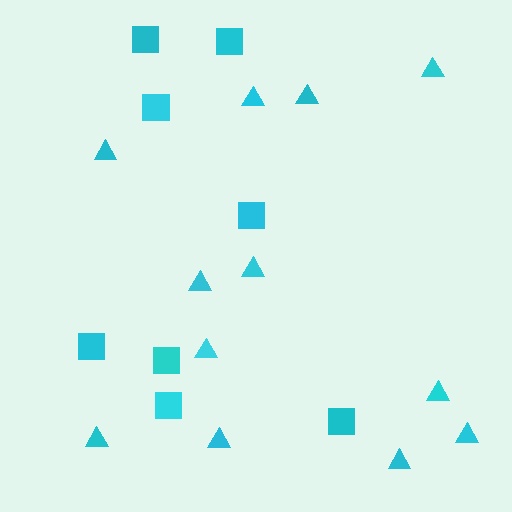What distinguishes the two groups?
There are 2 groups: one group of triangles (12) and one group of squares (8).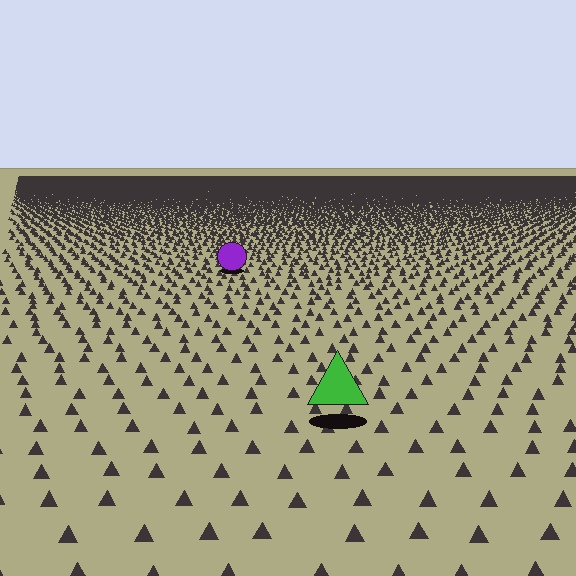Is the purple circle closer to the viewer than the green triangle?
No. The green triangle is closer — you can tell from the texture gradient: the ground texture is coarser near it.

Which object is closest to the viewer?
The green triangle is closest. The texture marks near it are larger and more spread out.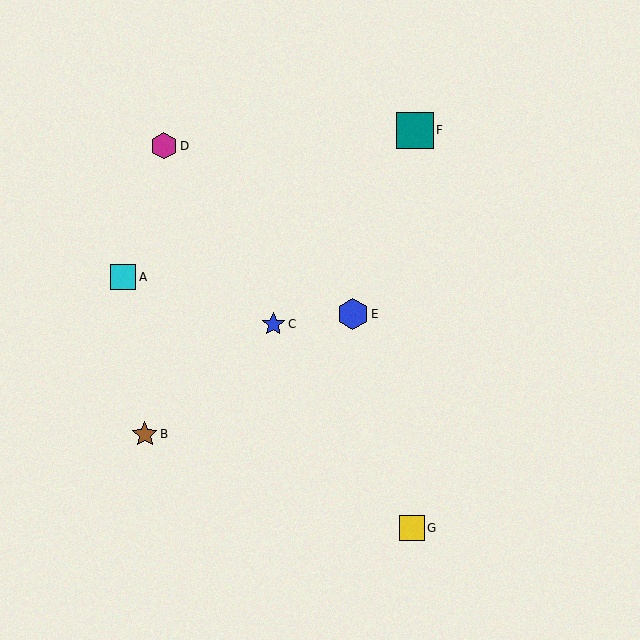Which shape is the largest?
The teal square (labeled F) is the largest.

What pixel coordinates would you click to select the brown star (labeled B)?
Click at (145, 434) to select the brown star B.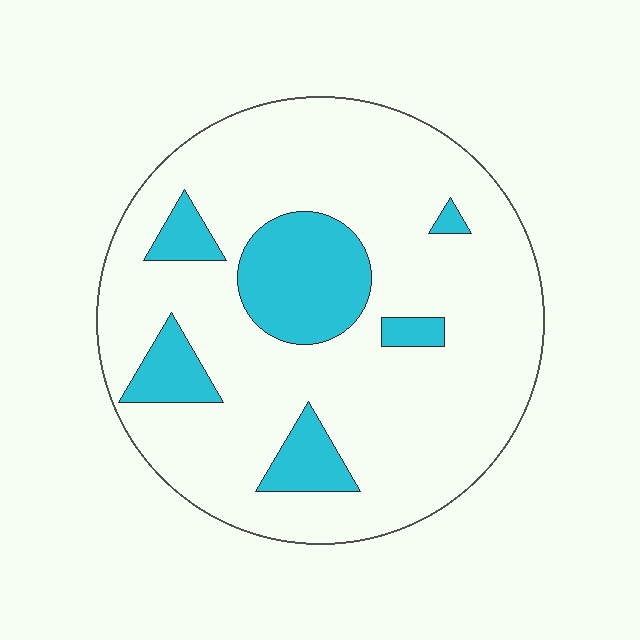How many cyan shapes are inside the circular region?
6.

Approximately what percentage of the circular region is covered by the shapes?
Approximately 20%.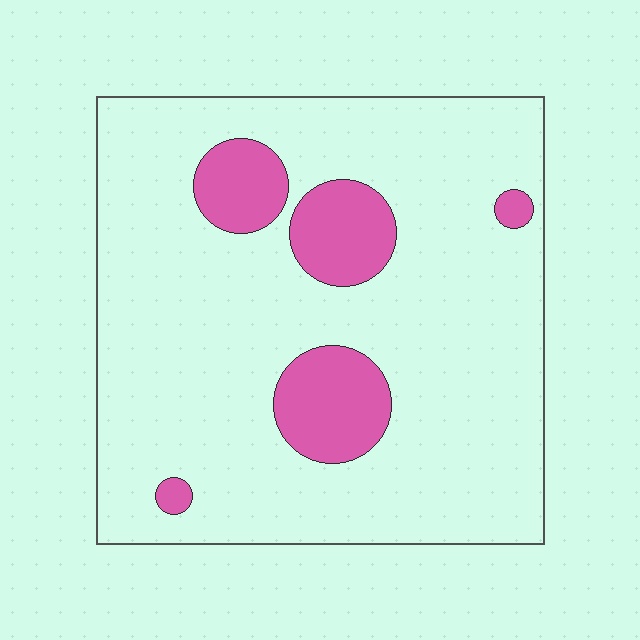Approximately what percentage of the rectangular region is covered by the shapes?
Approximately 15%.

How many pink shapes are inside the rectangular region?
5.